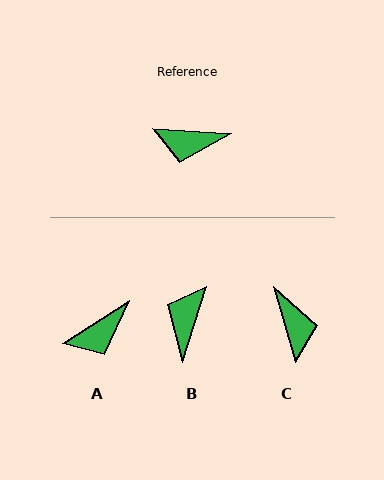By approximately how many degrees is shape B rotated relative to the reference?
Approximately 104 degrees clockwise.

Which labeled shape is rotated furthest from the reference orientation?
C, about 110 degrees away.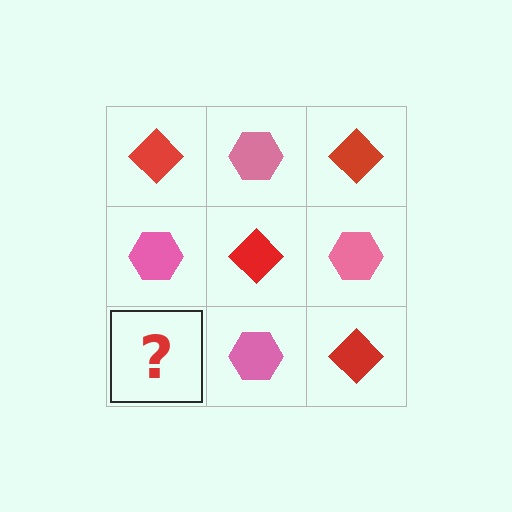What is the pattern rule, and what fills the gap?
The rule is that it alternates red diamond and pink hexagon in a checkerboard pattern. The gap should be filled with a red diamond.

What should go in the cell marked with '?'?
The missing cell should contain a red diamond.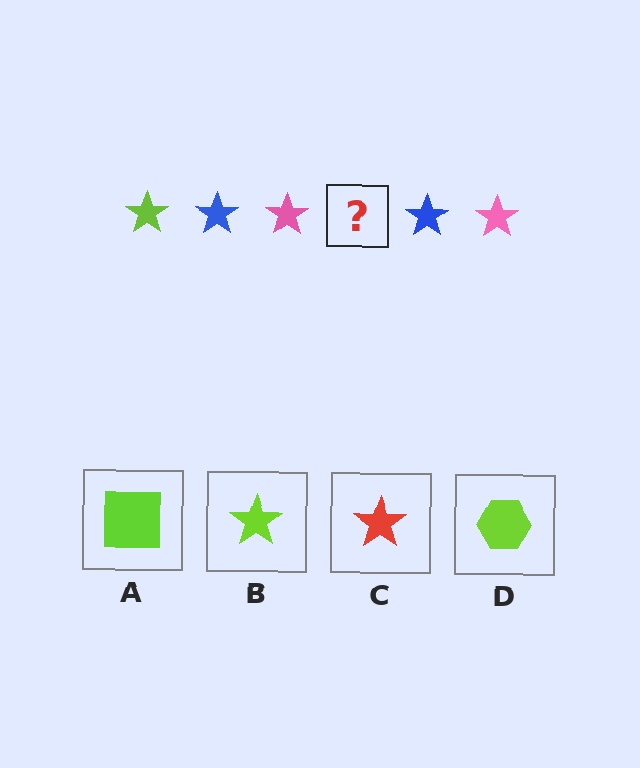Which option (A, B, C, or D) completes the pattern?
B.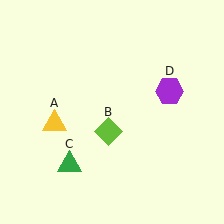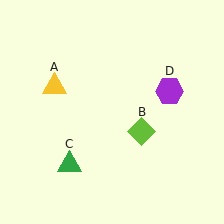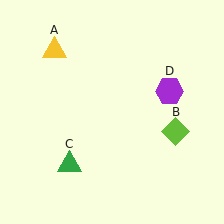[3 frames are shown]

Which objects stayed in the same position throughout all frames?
Green triangle (object C) and purple hexagon (object D) remained stationary.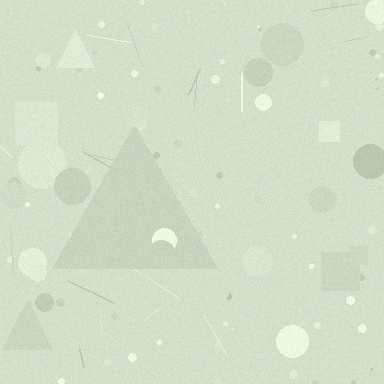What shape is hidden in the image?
A triangle is hidden in the image.